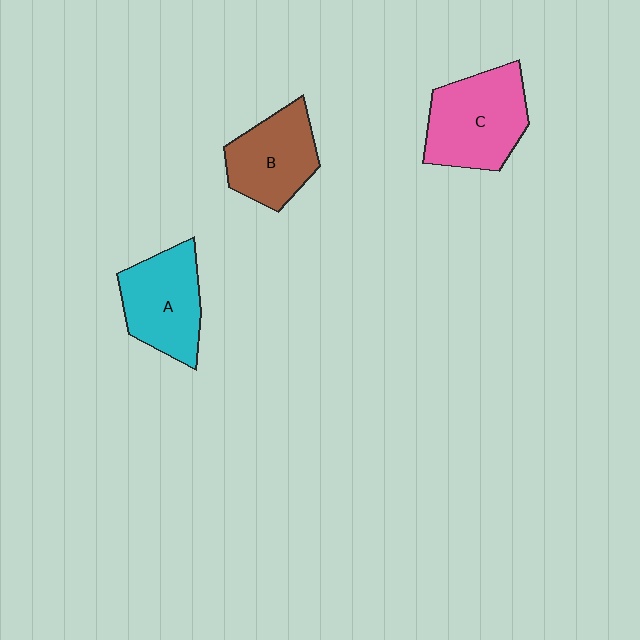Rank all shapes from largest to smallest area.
From largest to smallest: C (pink), A (cyan), B (brown).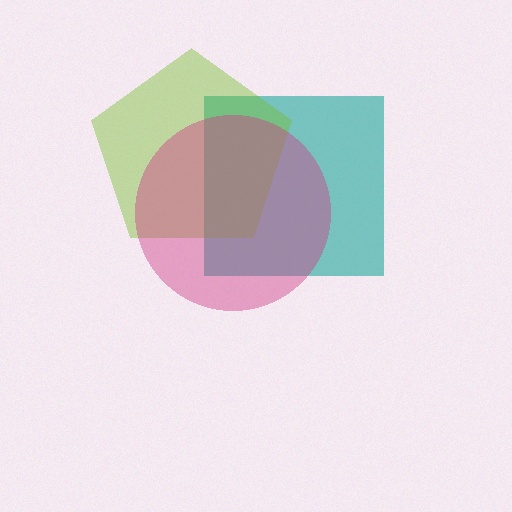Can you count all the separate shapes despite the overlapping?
Yes, there are 3 separate shapes.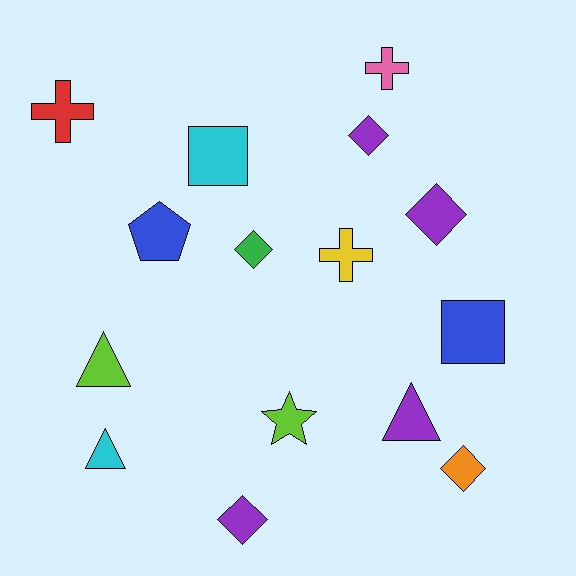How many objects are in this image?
There are 15 objects.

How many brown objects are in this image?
There are no brown objects.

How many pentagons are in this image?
There is 1 pentagon.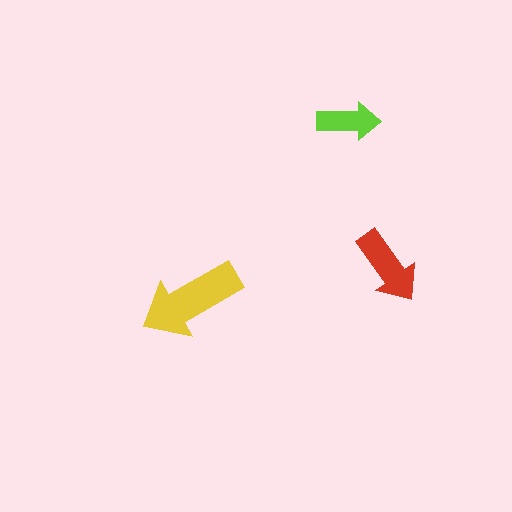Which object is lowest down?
The yellow arrow is bottommost.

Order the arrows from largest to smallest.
the yellow one, the red one, the lime one.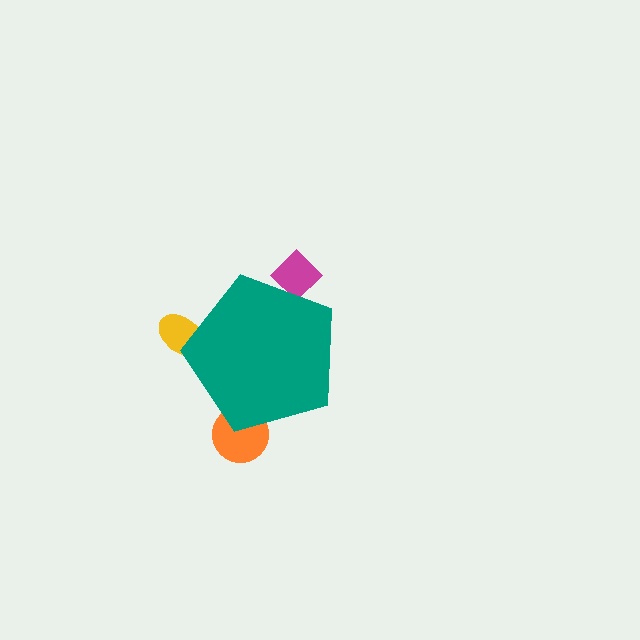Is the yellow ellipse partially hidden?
Yes, the yellow ellipse is partially hidden behind the teal pentagon.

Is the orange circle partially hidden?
Yes, the orange circle is partially hidden behind the teal pentagon.